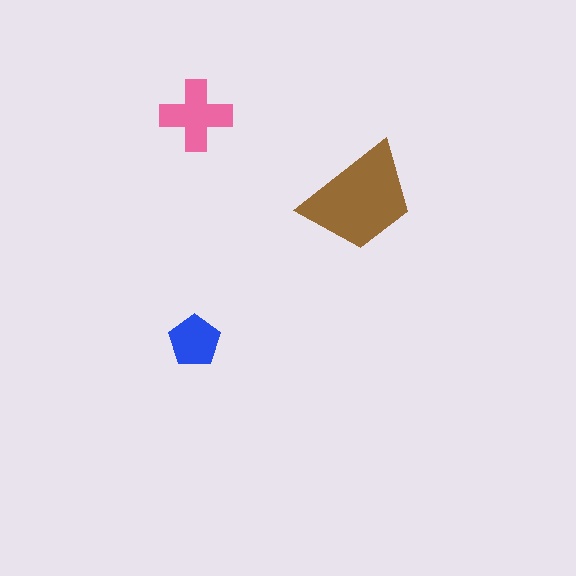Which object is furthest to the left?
The blue pentagon is leftmost.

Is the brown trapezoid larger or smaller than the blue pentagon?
Larger.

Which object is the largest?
The brown trapezoid.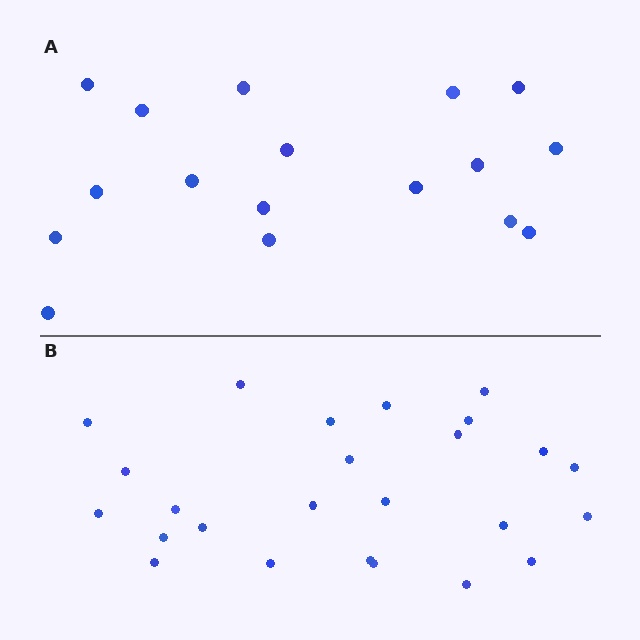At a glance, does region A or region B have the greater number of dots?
Region B (the bottom region) has more dots.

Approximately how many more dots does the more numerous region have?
Region B has roughly 8 or so more dots than region A.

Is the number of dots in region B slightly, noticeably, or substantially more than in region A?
Region B has substantially more. The ratio is roughly 1.5 to 1.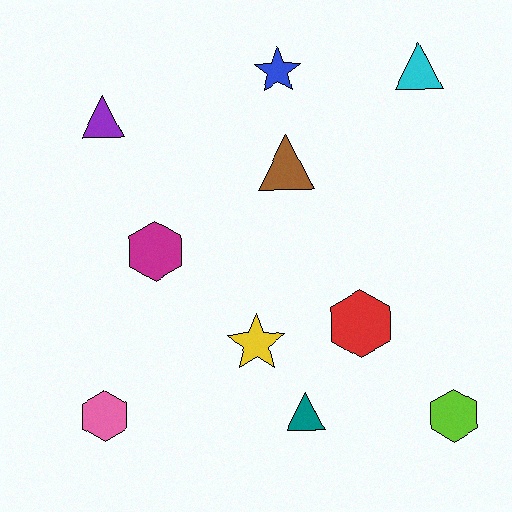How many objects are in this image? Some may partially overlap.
There are 10 objects.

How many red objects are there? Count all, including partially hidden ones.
There is 1 red object.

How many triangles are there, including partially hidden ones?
There are 4 triangles.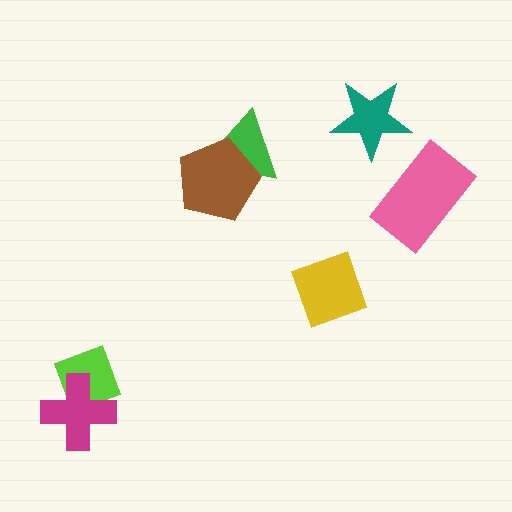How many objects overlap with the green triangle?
1 object overlaps with the green triangle.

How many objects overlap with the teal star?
0 objects overlap with the teal star.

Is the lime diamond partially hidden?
Yes, it is partially covered by another shape.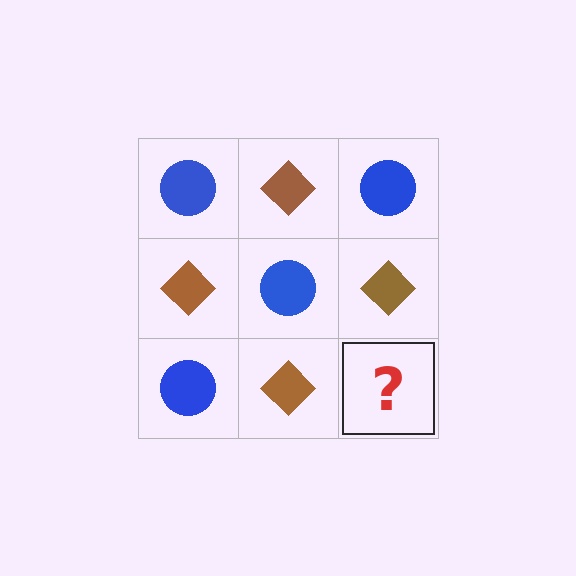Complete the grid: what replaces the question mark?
The question mark should be replaced with a blue circle.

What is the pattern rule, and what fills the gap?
The rule is that it alternates blue circle and brown diamond in a checkerboard pattern. The gap should be filled with a blue circle.